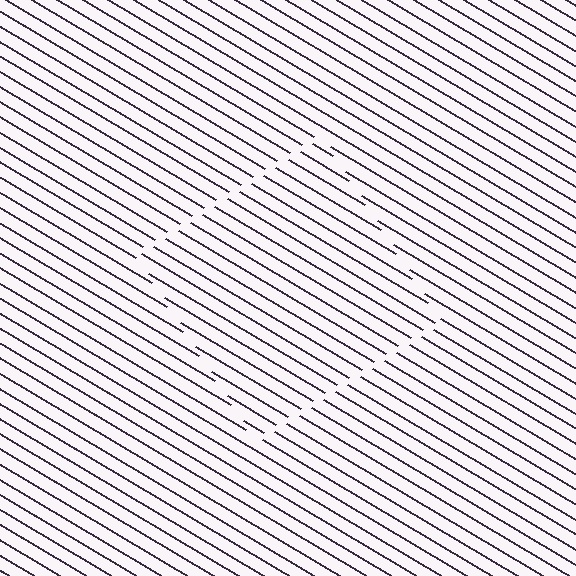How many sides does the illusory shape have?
4 sides — the line-ends trace a square.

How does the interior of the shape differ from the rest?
The interior of the shape contains the same grating, shifted by half a period — the contour is defined by the phase discontinuity where line-ends from the inner and outer gratings abut.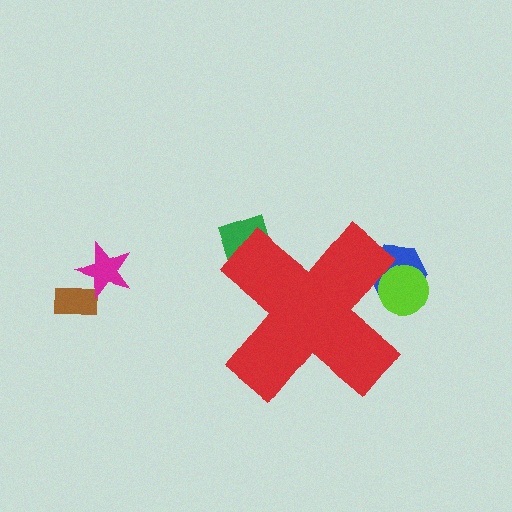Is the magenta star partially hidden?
No, the magenta star is fully visible.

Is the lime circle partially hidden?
Yes, the lime circle is partially hidden behind the red cross.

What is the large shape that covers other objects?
A red cross.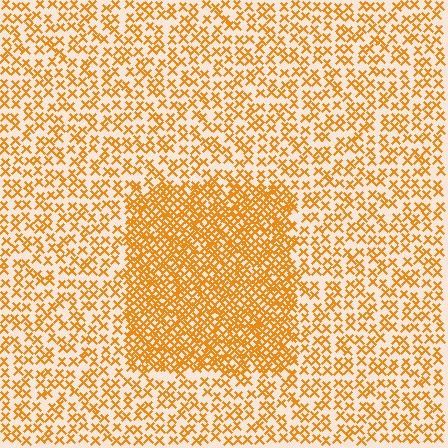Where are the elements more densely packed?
The elements are more densely packed inside the rectangle boundary.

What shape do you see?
I see a rectangle.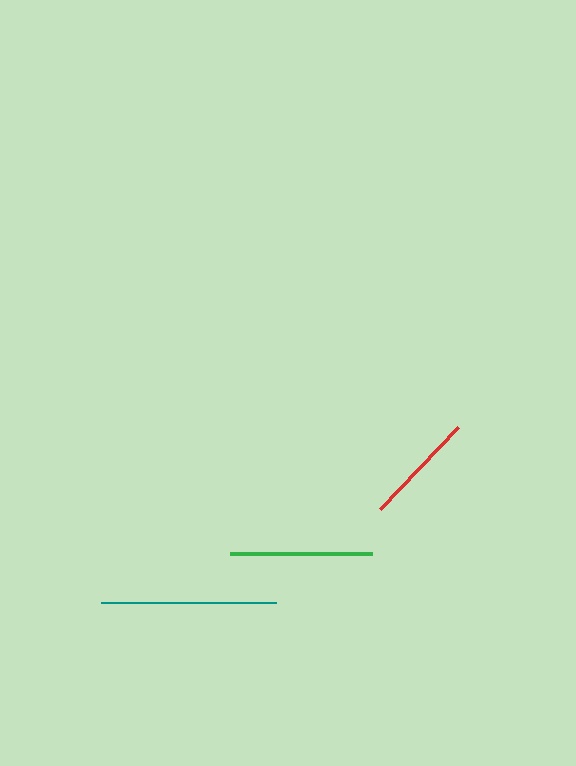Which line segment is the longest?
The teal line is the longest at approximately 174 pixels.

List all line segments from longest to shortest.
From longest to shortest: teal, green, red.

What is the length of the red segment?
The red segment is approximately 114 pixels long.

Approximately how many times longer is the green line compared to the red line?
The green line is approximately 1.2 times the length of the red line.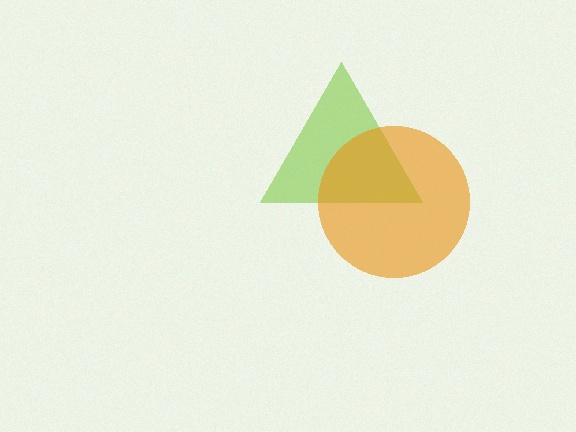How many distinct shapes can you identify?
There are 2 distinct shapes: a lime triangle, an orange circle.